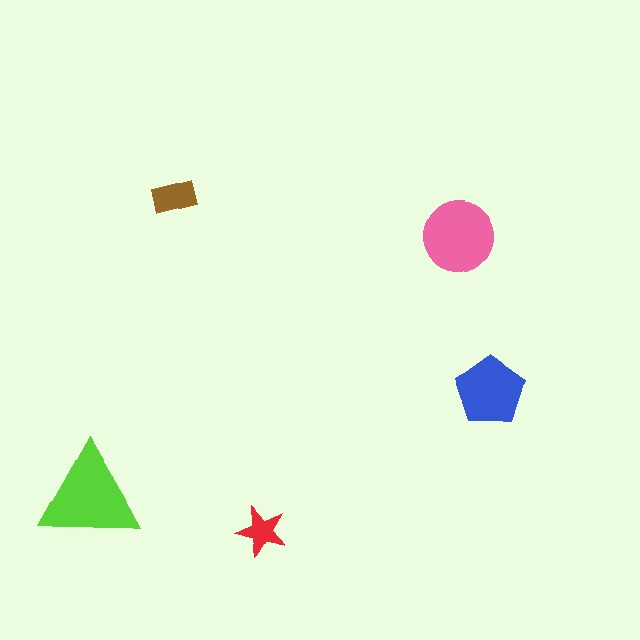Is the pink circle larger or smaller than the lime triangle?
Smaller.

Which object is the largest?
The lime triangle.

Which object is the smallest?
The red star.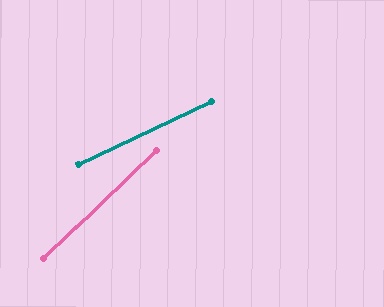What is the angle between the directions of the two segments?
Approximately 18 degrees.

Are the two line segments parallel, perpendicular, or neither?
Neither parallel nor perpendicular — they differ by about 18°.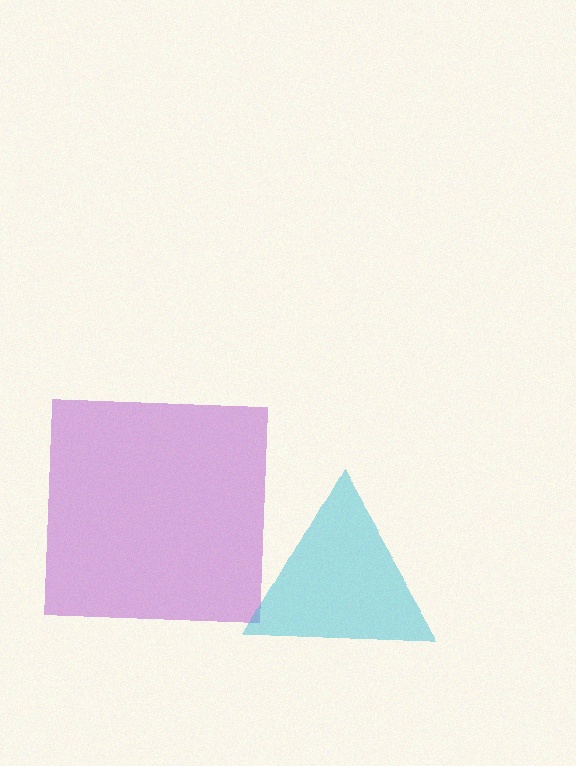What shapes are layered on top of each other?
The layered shapes are: a purple square, a cyan triangle.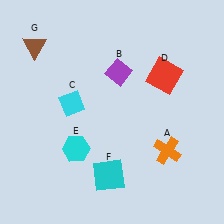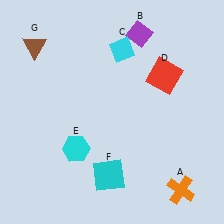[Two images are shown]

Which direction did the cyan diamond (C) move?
The cyan diamond (C) moved up.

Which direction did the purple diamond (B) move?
The purple diamond (B) moved up.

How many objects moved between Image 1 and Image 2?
3 objects moved between the two images.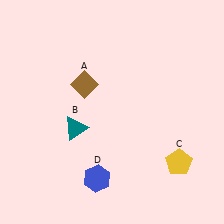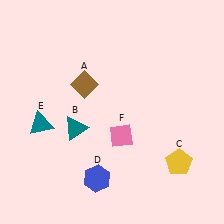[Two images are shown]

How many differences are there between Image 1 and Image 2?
There are 2 differences between the two images.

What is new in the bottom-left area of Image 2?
A teal triangle (E) was added in the bottom-left area of Image 2.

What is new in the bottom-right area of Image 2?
A pink diamond (F) was added in the bottom-right area of Image 2.